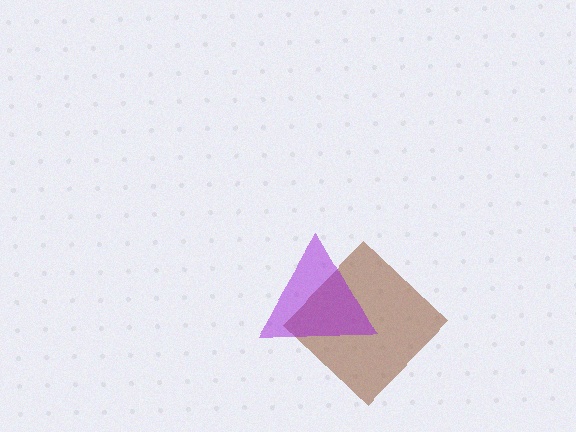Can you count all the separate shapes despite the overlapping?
Yes, there are 2 separate shapes.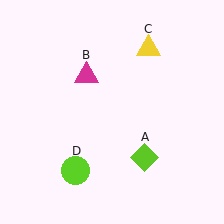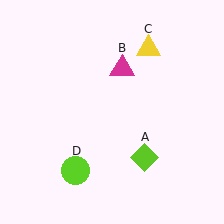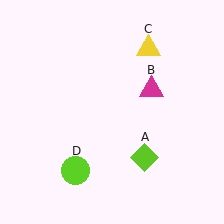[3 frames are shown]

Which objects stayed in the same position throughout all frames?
Lime diamond (object A) and yellow triangle (object C) and lime circle (object D) remained stationary.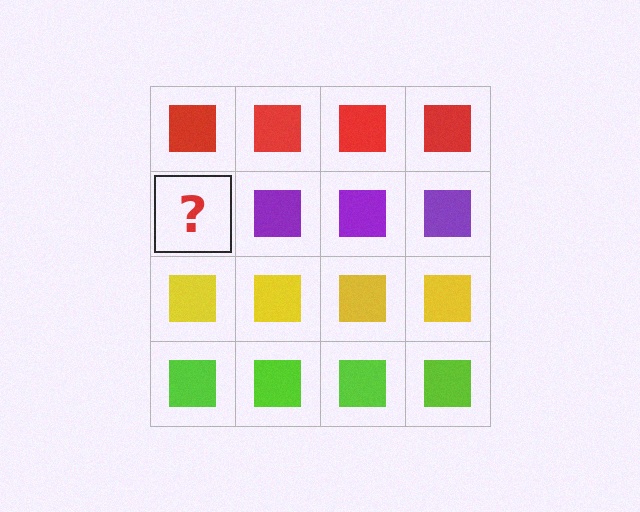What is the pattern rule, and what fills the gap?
The rule is that each row has a consistent color. The gap should be filled with a purple square.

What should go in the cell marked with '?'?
The missing cell should contain a purple square.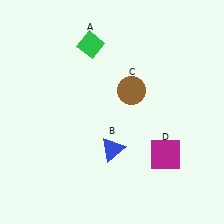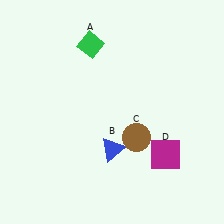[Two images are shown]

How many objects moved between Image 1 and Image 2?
1 object moved between the two images.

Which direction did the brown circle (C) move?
The brown circle (C) moved down.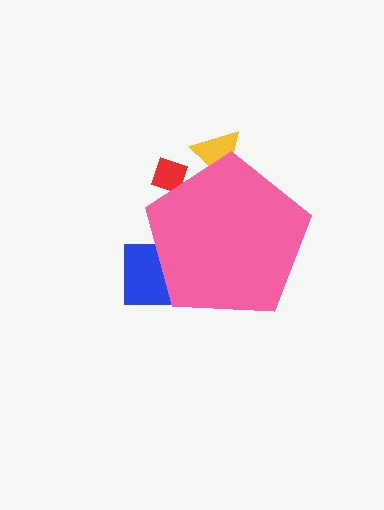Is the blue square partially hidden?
Yes, the blue square is partially hidden behind the pink pentagon.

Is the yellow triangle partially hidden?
Yes, the yellow triangle is partially hidden behind the pink pentagon.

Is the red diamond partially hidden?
Yes, the red diamond is partially hidden behind the pink pentagon.